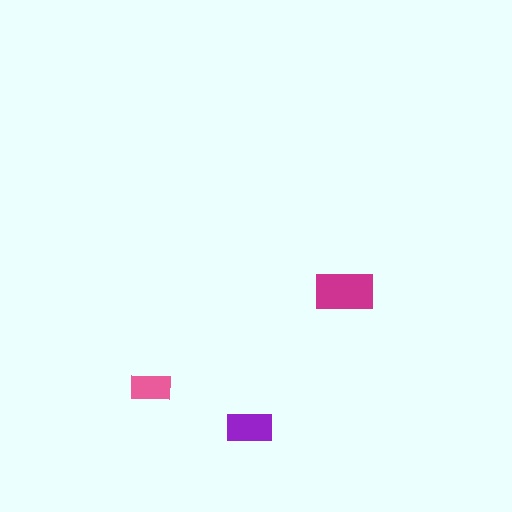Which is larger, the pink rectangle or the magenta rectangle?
The magenta one.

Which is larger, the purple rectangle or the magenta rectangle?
The magenta one.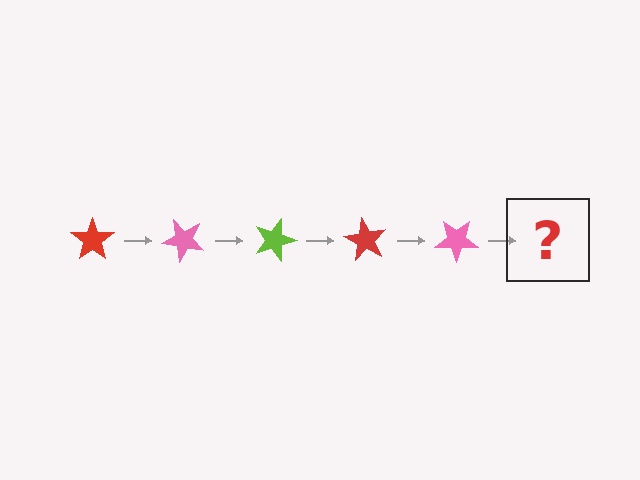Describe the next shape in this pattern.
It should be a lime star, rotated 225 degrees from the start.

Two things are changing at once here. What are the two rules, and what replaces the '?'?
The two rules are that it rotates 45 degrees each step and the color cycles through red, pink, and lime. The '?' should be a lime star, rotated 225 degrees from the start.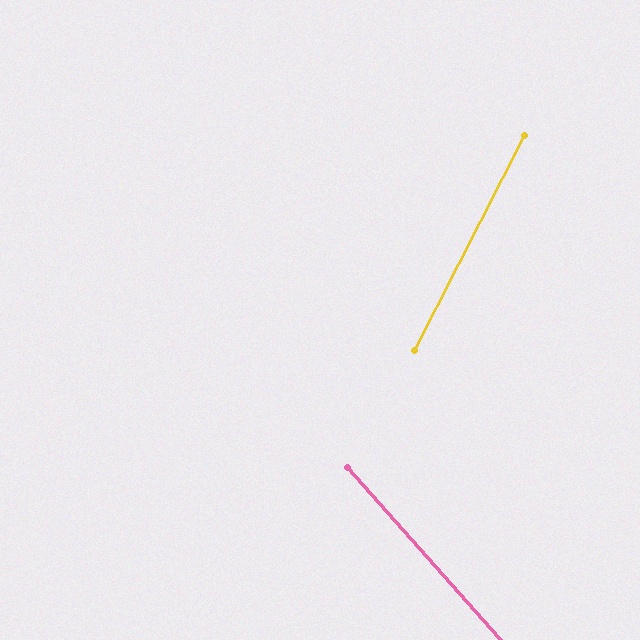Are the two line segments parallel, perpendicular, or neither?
Neither parallel nor perpendicular — they differ by about 69°.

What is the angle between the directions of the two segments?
Approximately 69 degrees.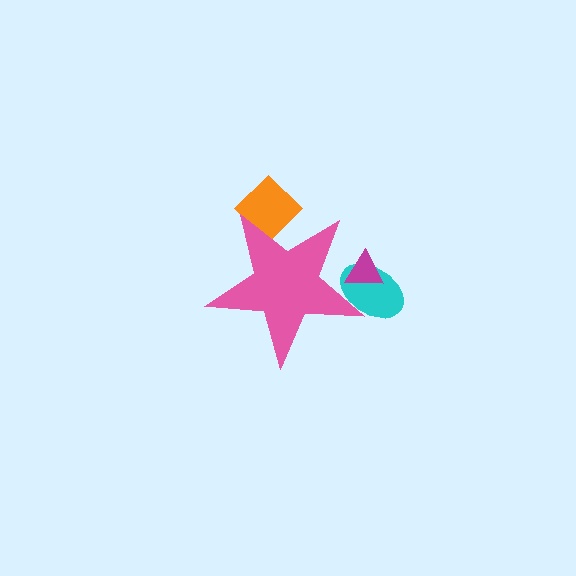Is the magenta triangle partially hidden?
Yes, the magenta triangle is partially hidden behind the pink star.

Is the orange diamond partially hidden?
Yes, the orange diamond is partially hidden behind the pink star.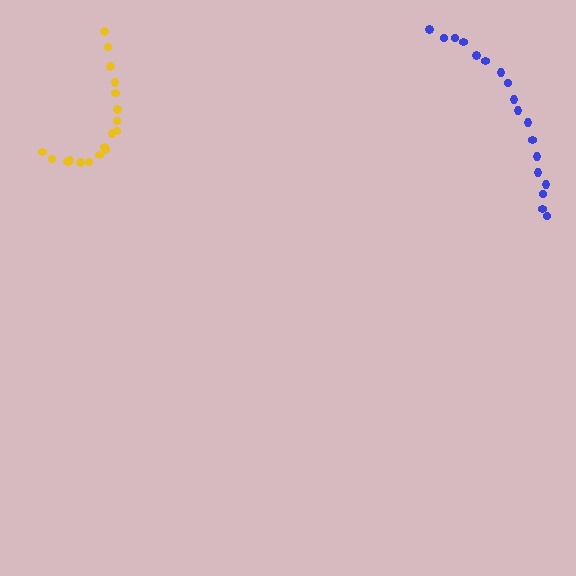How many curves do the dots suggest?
There are 2 distinct paths.